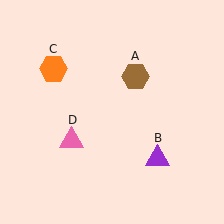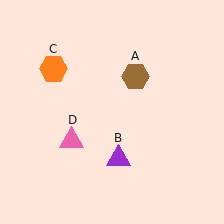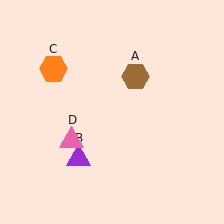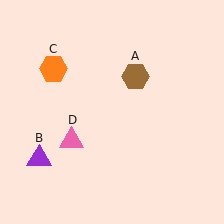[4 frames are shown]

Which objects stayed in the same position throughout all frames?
Brown hexagon (object A) and orange hexagon (object C) and pink triangle (object D) remained stationary.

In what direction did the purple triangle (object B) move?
The purple triangle (object B) moved left.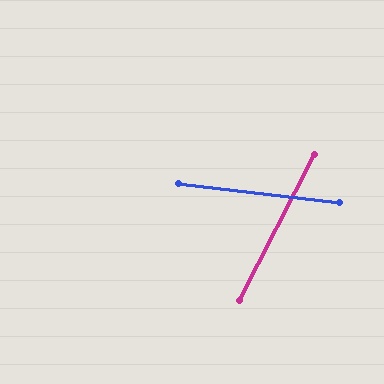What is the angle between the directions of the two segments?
Approximately 70 degrees.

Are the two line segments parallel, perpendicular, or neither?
Neither parallel nor perpendicular — they differ by about 70°.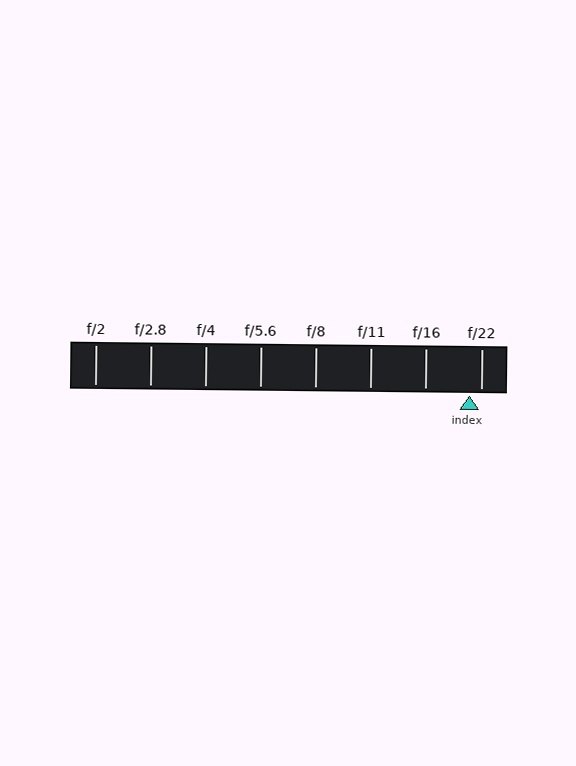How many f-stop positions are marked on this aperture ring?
There are 8 f-stop positions marked.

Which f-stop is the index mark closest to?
The index mark is closest to f/22.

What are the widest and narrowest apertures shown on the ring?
The widest aperture shown is f/2 and the narrowest is f/22.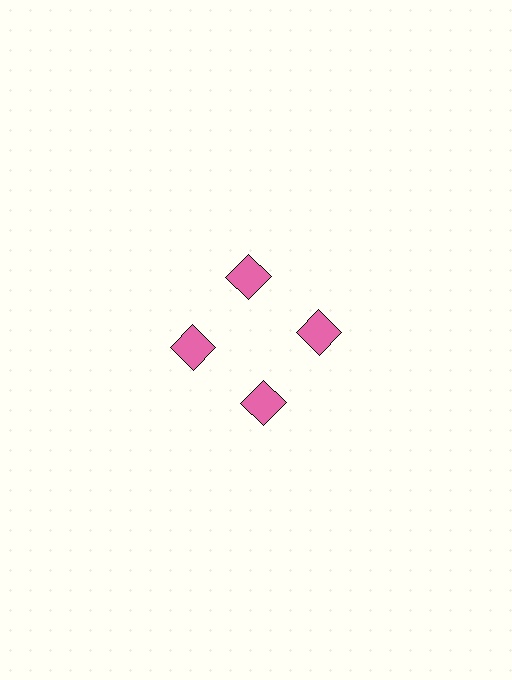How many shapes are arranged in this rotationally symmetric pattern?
There are 4 shapes, arranged in 4 groups of 1.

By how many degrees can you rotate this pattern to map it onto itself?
The pattern maps onto itself every 90 degrees of rotation.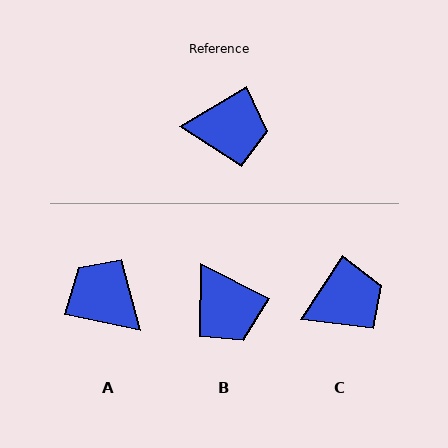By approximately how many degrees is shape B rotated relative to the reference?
Approximately 58 degrees clockwise.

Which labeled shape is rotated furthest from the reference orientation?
A, about 137 degrees away.